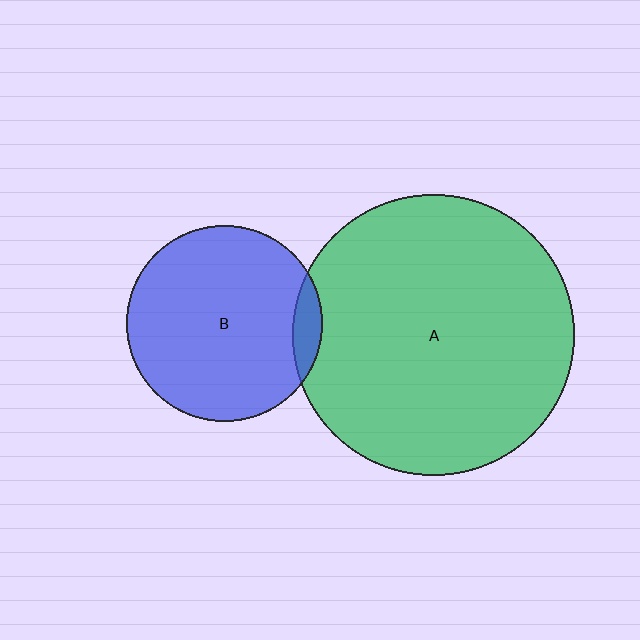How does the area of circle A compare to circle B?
Approximately 2.1 times.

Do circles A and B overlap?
Yes.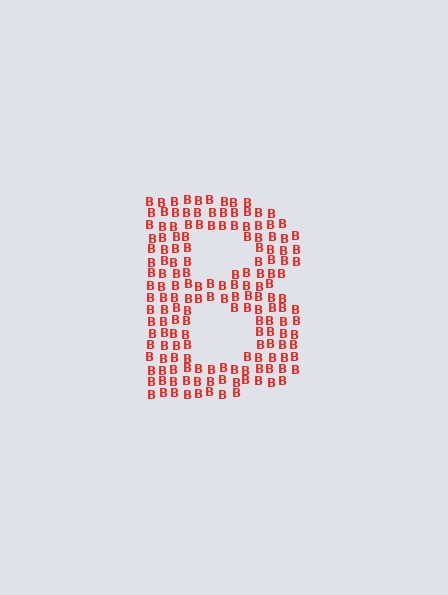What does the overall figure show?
The overall figure shows the letter B.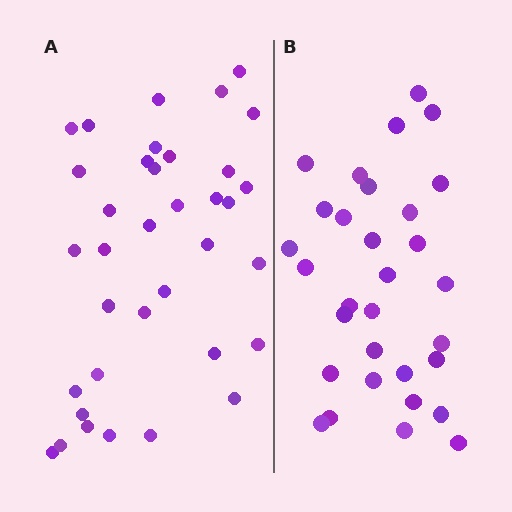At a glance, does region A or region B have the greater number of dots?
Region A (the left region) has more dots.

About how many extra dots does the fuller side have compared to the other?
Region A has about 5 more dots than region B.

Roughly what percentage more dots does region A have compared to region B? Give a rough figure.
About 15% more.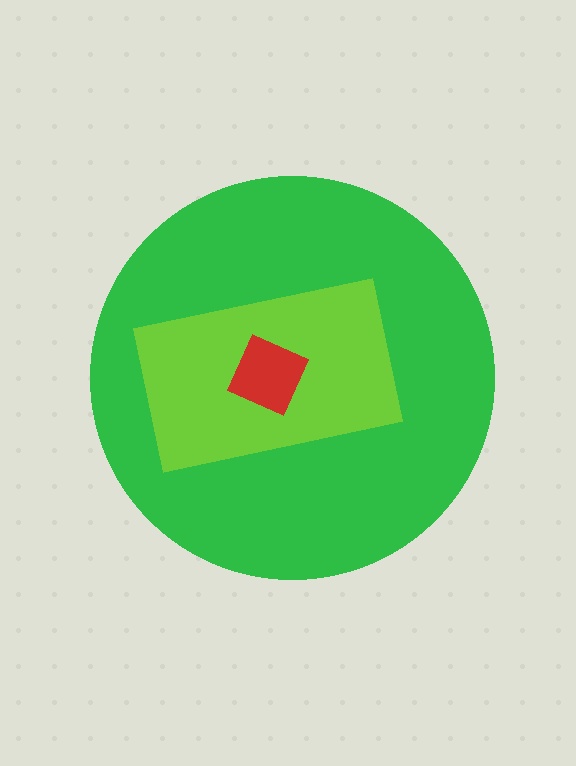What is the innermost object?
The red square.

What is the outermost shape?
The green circle.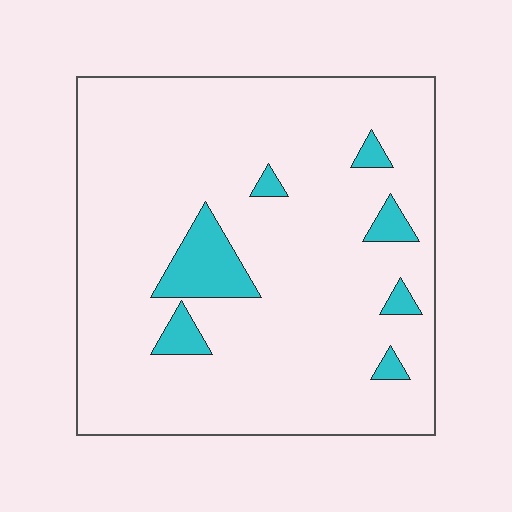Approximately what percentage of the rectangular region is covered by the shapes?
Approximately 10%.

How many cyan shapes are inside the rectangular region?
7.